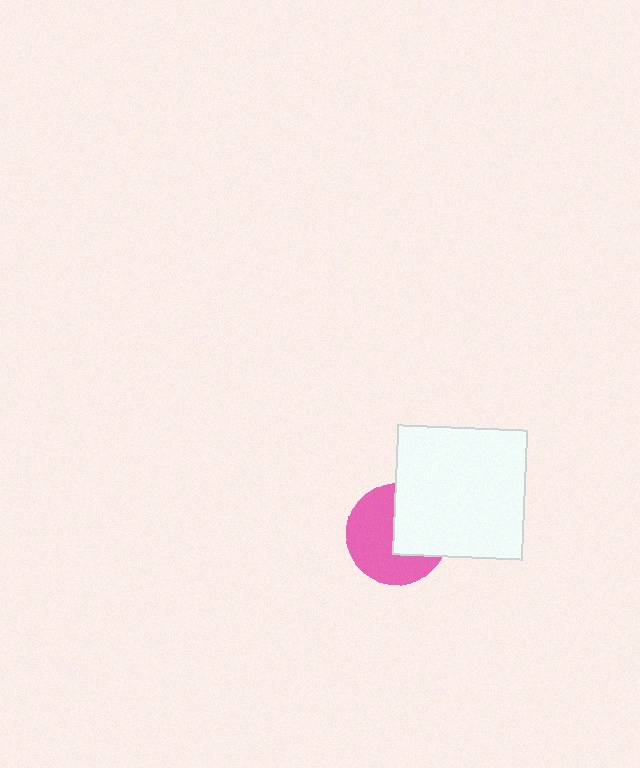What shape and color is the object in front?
The object in front is a white square.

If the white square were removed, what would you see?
You would see the complete pink circle.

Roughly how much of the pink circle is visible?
About half of it is visible (roughly 60%).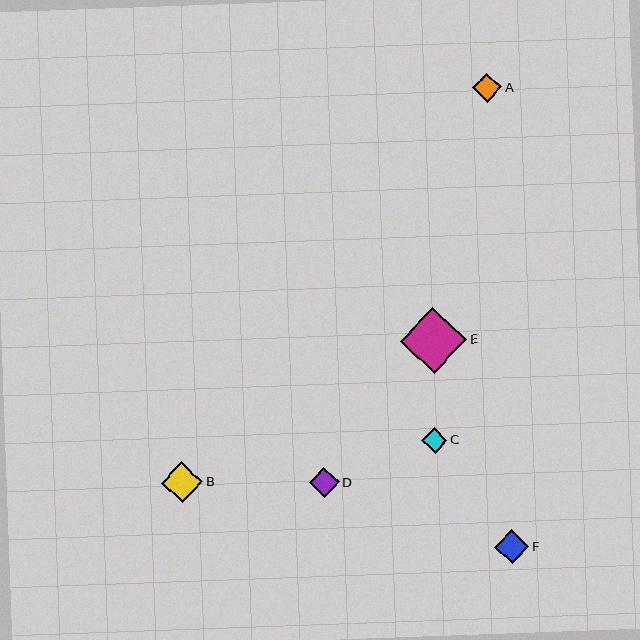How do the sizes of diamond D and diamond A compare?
Diamond D and diamond A are approximately the same size.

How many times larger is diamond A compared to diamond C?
Diamond A is approximately 1.1 times the size of diamond C.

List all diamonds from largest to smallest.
From largest to smallest: E, B, F, D, A, C.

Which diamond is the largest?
Diamond E is the largest with a size of approximately 66 pixels.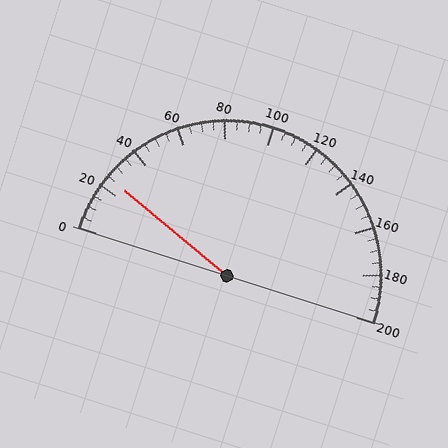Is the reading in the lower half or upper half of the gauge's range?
The reading is in the lower half of the range (0 to 200).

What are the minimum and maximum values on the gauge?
The gauge ranges from 0 to 200.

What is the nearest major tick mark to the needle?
The nearest major tick mark is 20.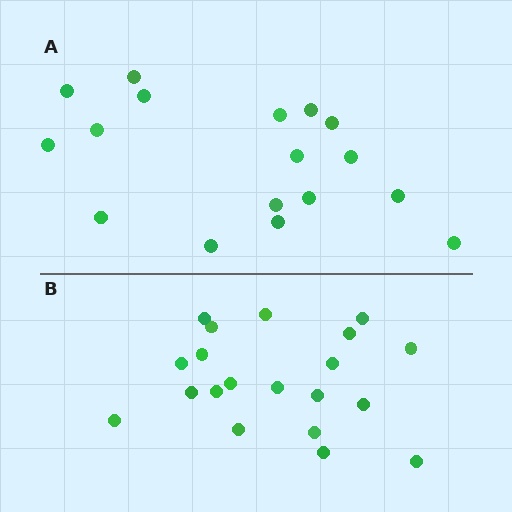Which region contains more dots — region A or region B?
Region B (the bottom region) has more dots.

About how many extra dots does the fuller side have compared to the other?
Region B has just a few more — roughly 2 or 3 more dots than region A.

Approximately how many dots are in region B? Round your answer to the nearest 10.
About 20 dots.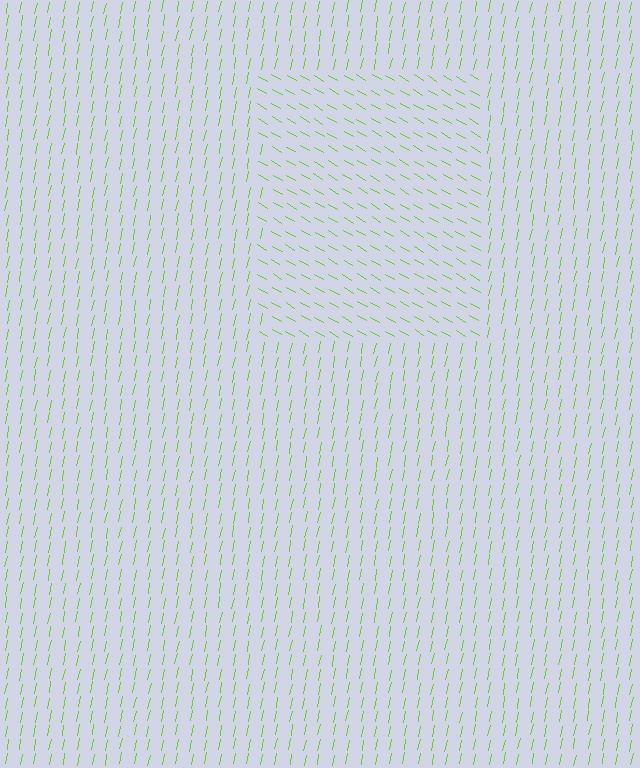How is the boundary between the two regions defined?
The boundary is defined purely by a change in line orientation (approximately 71 degrees difference). All lines are the same color and thickness.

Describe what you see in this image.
The image is filled with small lime line segments. A rectangle region in the image has lines oriented differently from the surrounding lines, creating a visible texture boundary.